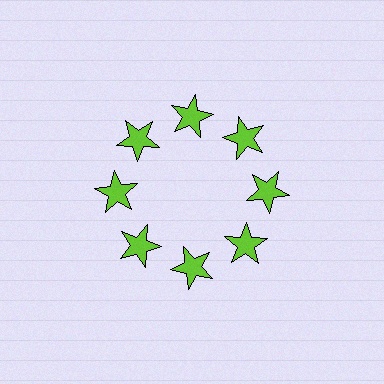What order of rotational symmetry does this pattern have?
This pattern has 8-fold rotational symmetry.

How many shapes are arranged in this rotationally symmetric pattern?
There are 8 shapes, arranged in 8 groups of 1.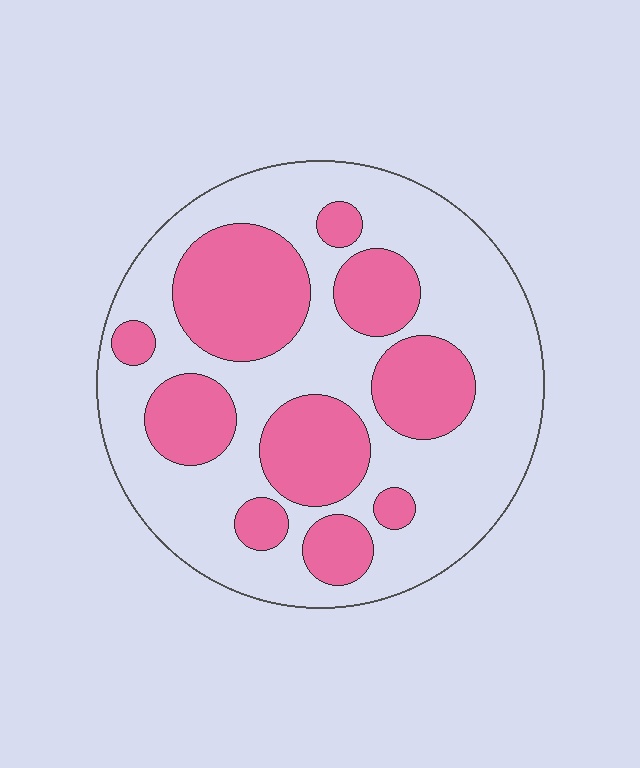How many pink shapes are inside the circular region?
10.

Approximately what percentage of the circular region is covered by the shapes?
Approximately 35%.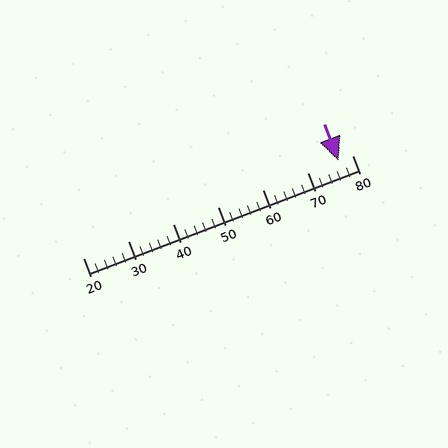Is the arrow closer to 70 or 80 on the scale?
The arrow is closer to 80.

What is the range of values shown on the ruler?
The ruler shows values from 20 to 80.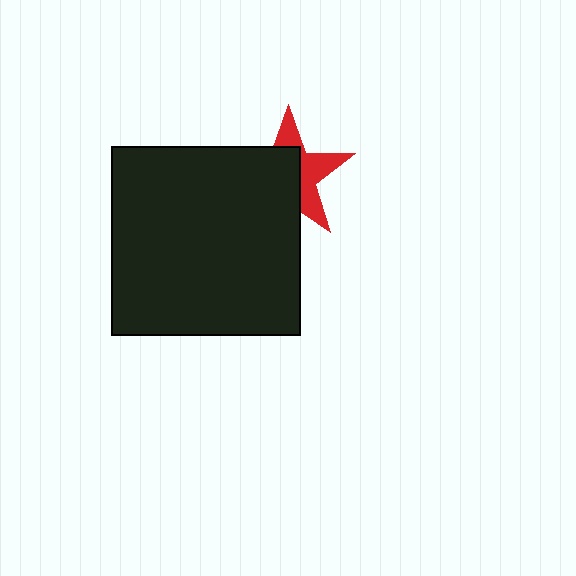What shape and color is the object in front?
The object in front is a black square.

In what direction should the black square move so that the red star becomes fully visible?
The black square should move toward the lower-left. That is the shortest direction to clear the overlap and leave the red star fully visible.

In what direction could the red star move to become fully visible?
The red star could move toward the upper-right. That would shift it out from behind the black square entirely.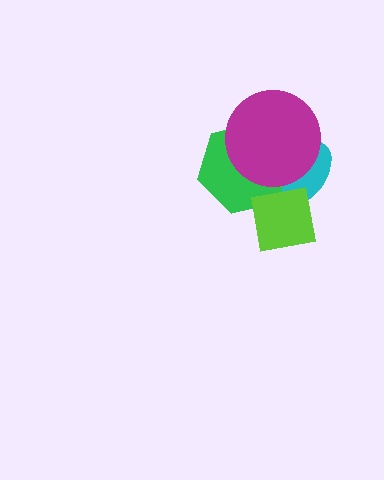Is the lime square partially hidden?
No, no other shape covers it.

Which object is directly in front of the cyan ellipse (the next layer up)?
The green hexagon is directly in front of the cyan ellipse.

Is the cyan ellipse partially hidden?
Yes, it is partially covered by another shape.